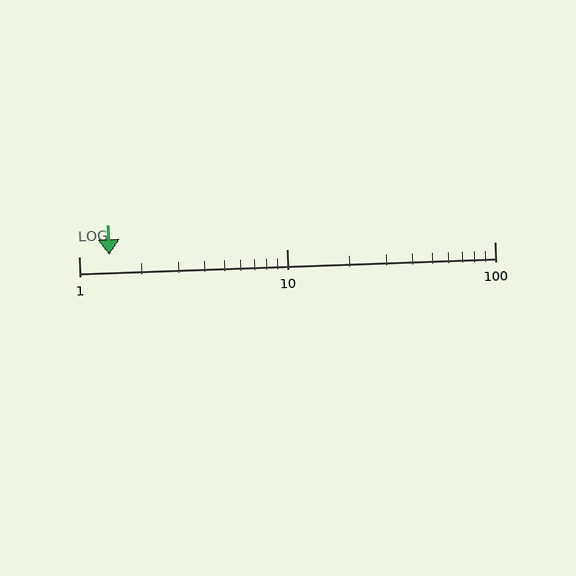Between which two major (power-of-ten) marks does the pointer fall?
The pointer is between 1 and 10.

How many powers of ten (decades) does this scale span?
The scale spans 2 decades, from 1 to 100.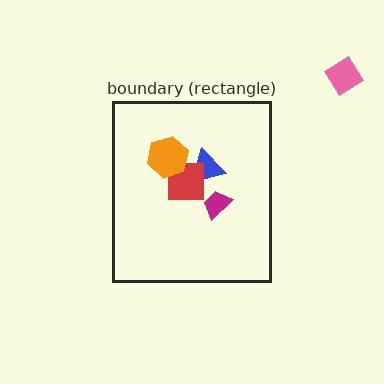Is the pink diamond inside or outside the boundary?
Outside.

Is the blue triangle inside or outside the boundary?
Inside.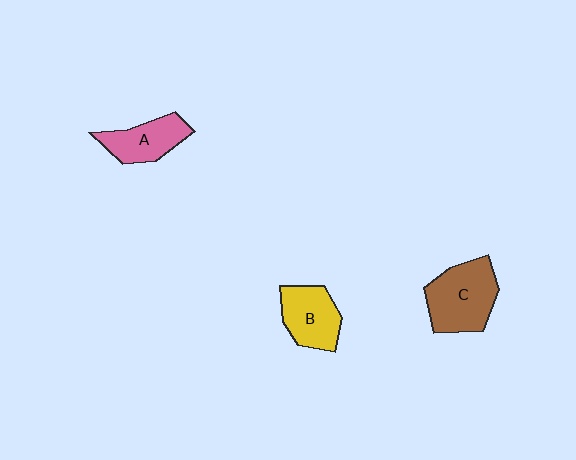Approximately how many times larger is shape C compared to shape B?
Approximately 1.3 times.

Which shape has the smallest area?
Shape A (pink).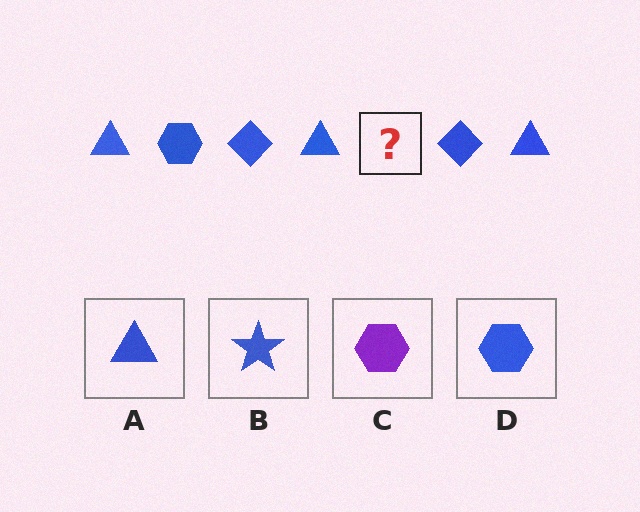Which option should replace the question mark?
Option D.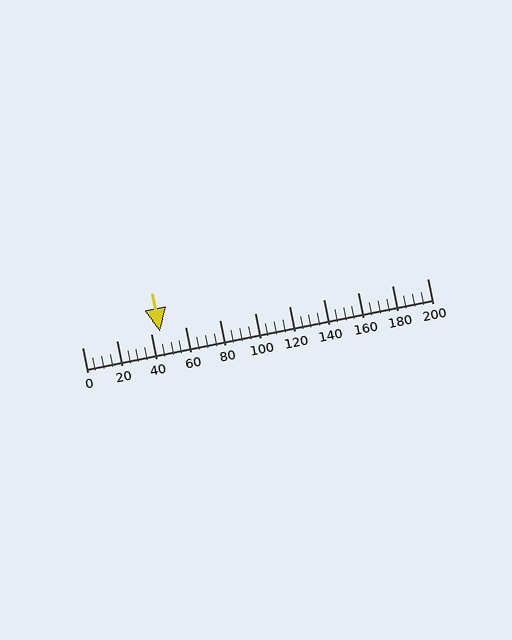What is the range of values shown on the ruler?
The ruler shows values from 0 to 200.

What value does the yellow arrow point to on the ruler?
The yellow arrow points to approximately 45.